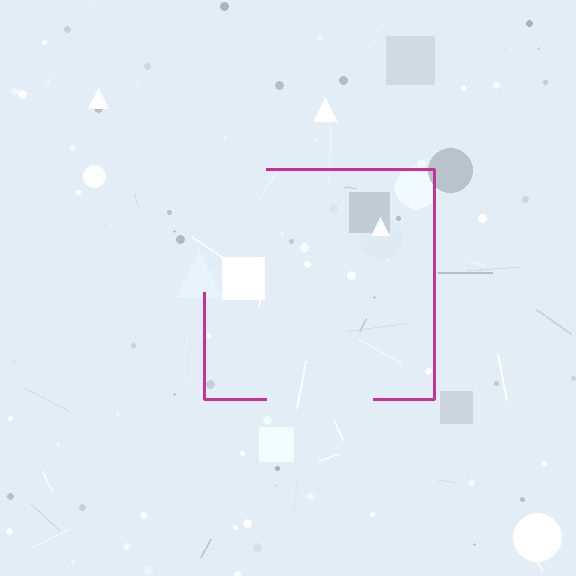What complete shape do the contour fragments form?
The contour fragments form a square.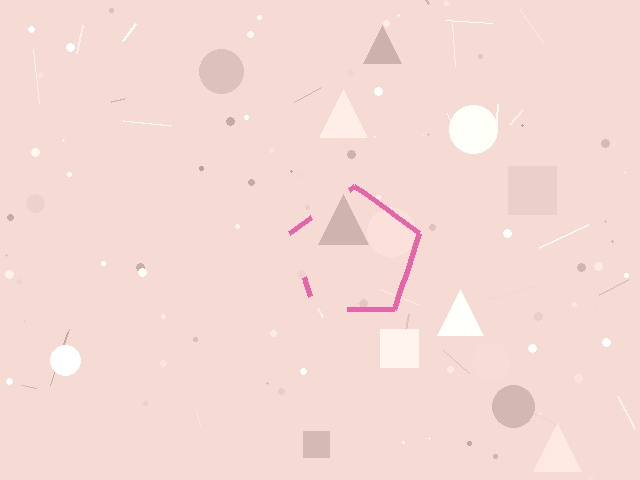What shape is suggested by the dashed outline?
The dashed outline suggests a pentagon.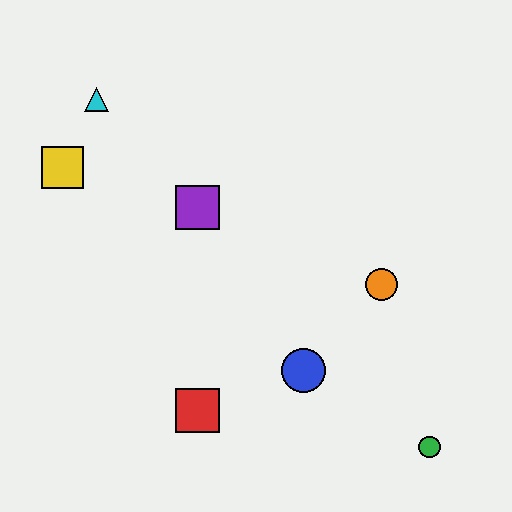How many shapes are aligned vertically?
2 shapes (the red square, the purple square) are aligned vertically.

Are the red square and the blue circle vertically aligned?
No, the red square is at x≈197 and the blue circle is at x≈304.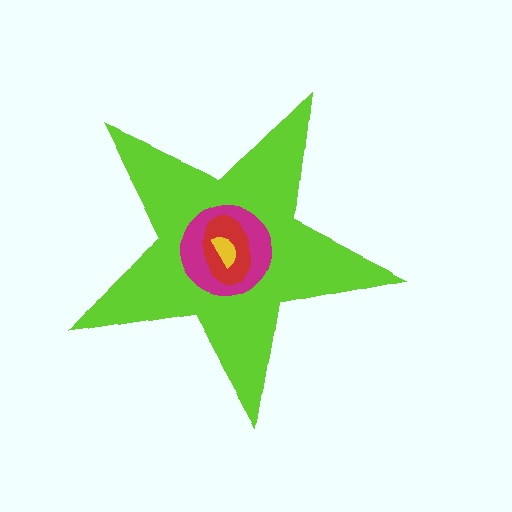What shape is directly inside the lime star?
The magenta circle.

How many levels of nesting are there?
4.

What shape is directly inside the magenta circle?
The red ellipse.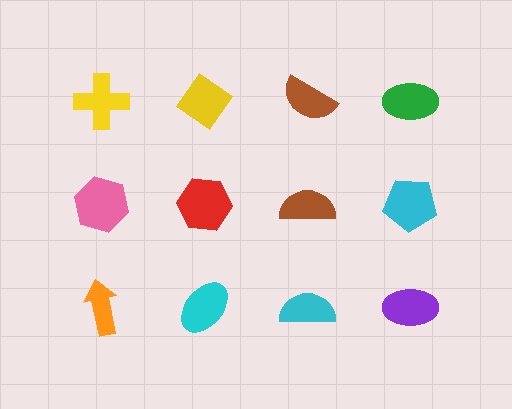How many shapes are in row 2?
4 shapes.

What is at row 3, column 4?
A purple ellipse.